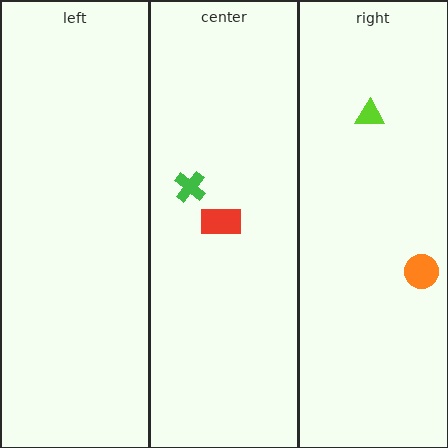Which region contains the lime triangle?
The right region.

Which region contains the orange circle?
The right region.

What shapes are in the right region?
The orange circle, the lime triangle.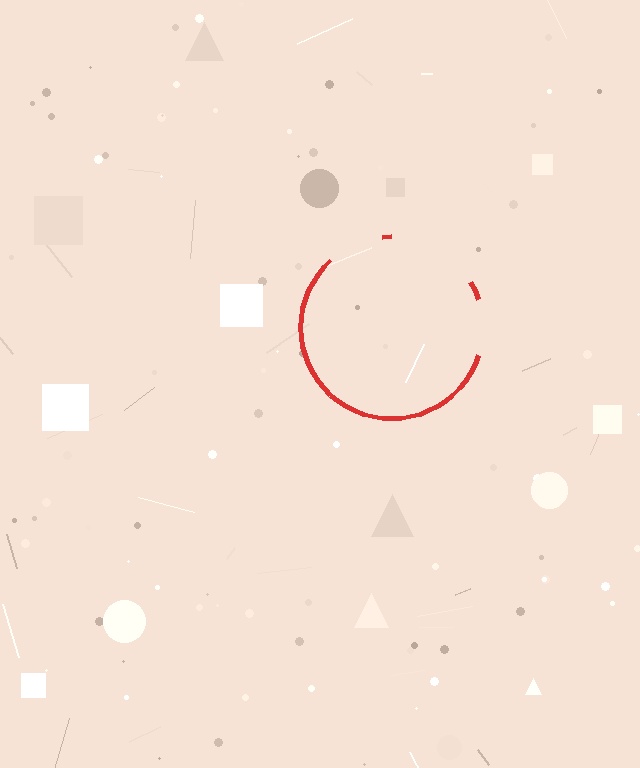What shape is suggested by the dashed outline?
The dashed outline suggests a circle.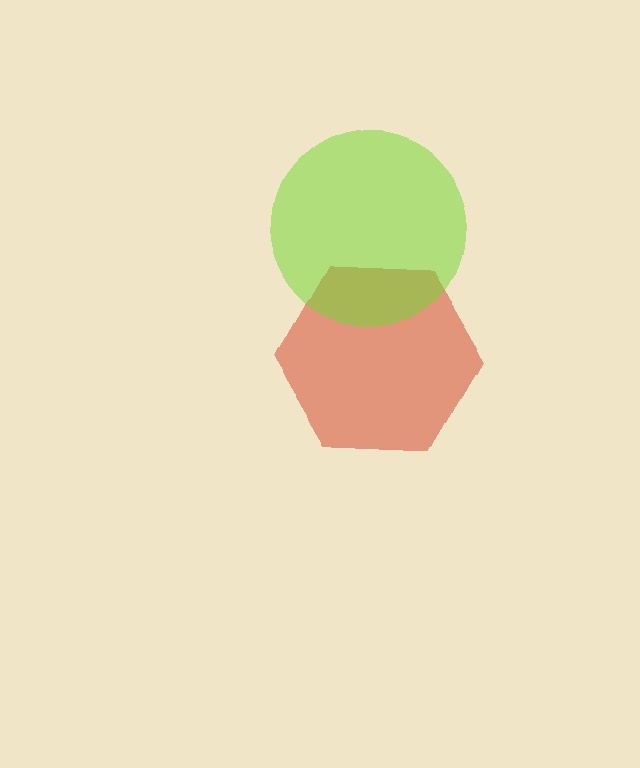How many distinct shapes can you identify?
There are 2 distinct shapes: a red hexagon, a lime circle.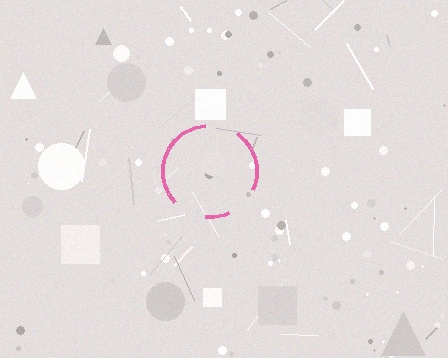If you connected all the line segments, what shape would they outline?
They would outline a circle.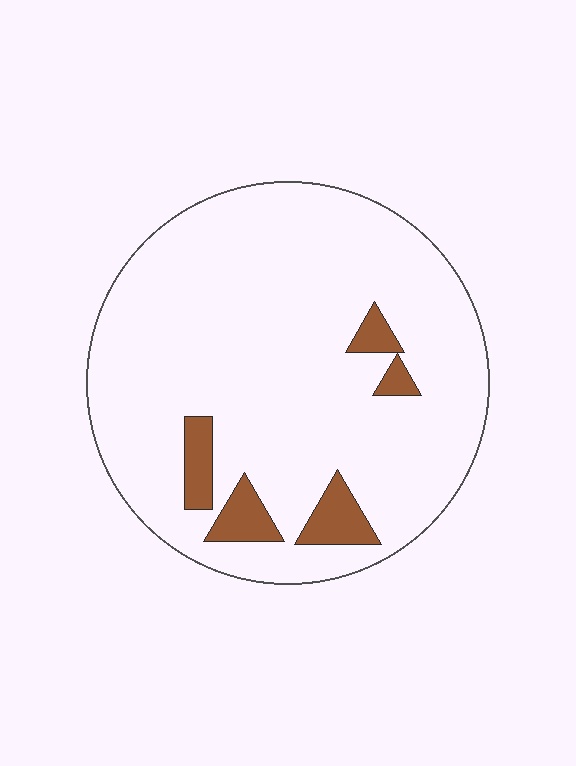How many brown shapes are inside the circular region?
5.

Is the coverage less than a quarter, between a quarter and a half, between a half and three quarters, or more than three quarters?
Less than a quarter.